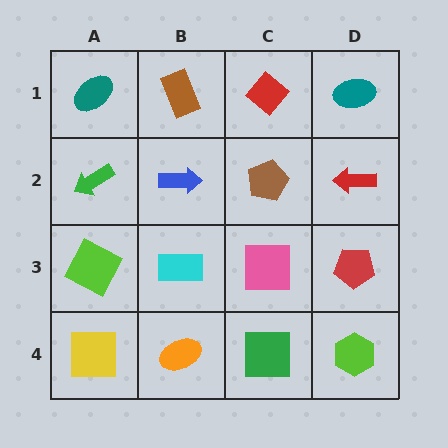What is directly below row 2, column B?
A cyan rectangle.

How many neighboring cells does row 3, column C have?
4.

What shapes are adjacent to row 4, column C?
A pink square (row 3, column C), an orange ellipse (row 4, column B), a lime hexagon (row 4, column D).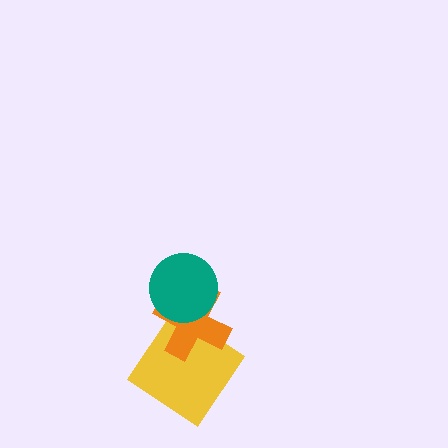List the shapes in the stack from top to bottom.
From top to bottom: the teal circle, the orange cross, the yellow diamond.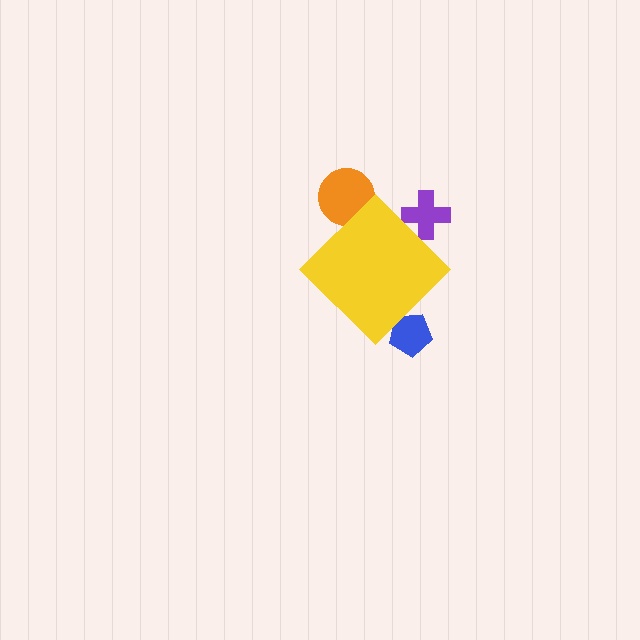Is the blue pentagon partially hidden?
Yes, the blue pentagon is partially hidden behind the yellow diamond.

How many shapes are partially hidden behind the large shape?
3 shapes are partially hidden.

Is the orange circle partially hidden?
Yes, the orange circle is partially hidden behind the yellow diamond.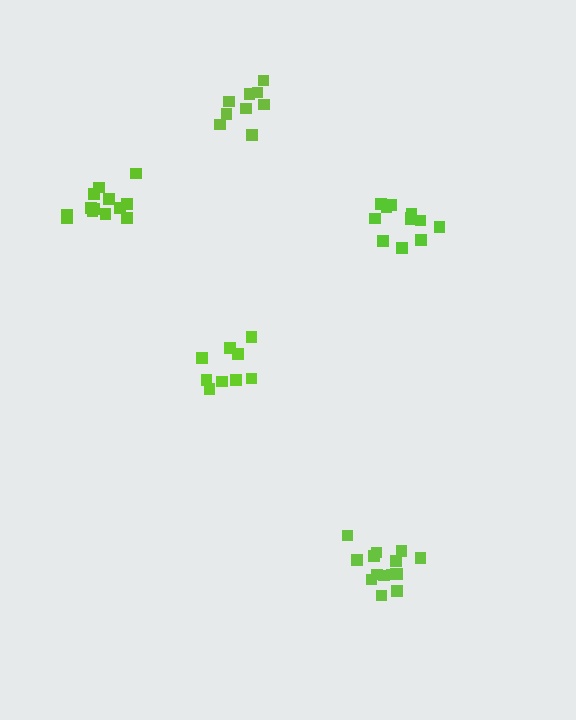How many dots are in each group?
Group 1: 9 dots, Group 2: 12 dots, Group 3: 9 dots, Group 4: 14 dots, Group 5: 15 dots (59 total).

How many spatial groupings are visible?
There are 5 spatial groupings.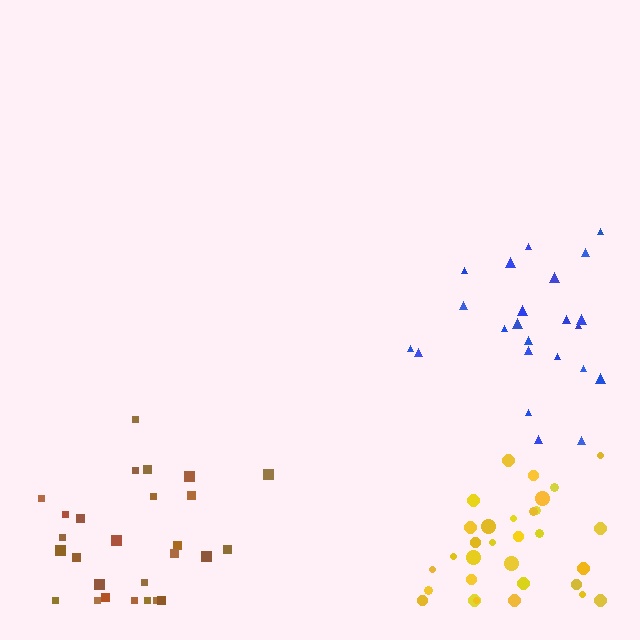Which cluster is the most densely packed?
Yellow.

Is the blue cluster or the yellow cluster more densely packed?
Yellow.